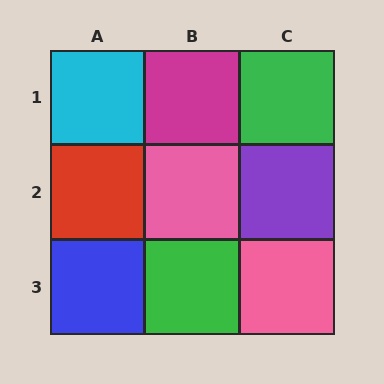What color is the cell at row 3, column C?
Pink.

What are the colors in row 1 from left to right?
Cyan, magenta, green.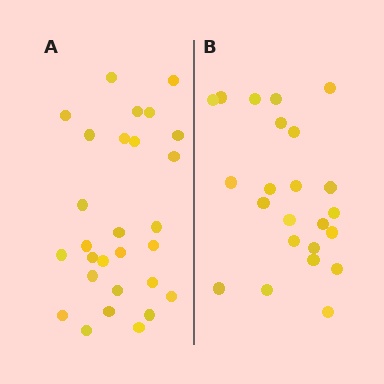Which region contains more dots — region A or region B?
Region A (the left region) has more dots.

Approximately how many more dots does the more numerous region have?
Region A has about 5 more dots than region B.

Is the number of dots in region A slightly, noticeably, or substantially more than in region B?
Region A has only slightly more — the two regions are fairly close. The ratio is roughly 1.2 to 1.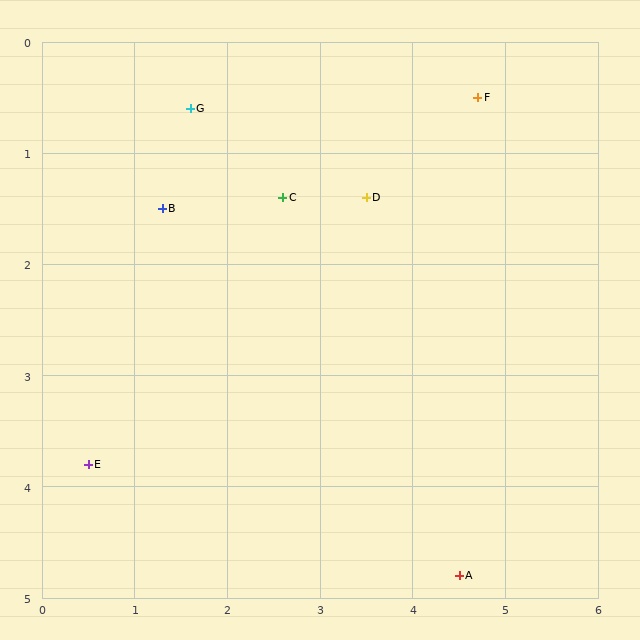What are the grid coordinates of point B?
Point B is at approximately (1.3, 1.5).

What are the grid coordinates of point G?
Point G is at approximately (1.6, 0.6).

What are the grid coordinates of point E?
Point E is at approximately (0.5, 3.8).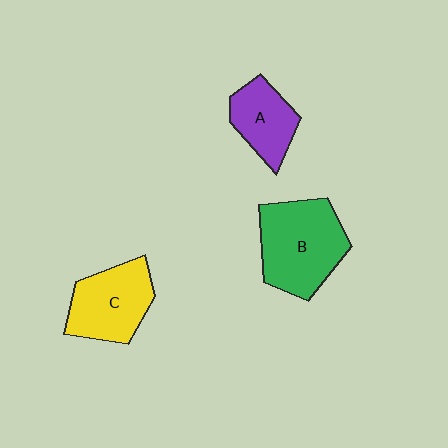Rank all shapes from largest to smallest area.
From largest to smallest: B (green), C (yellow), A (purple).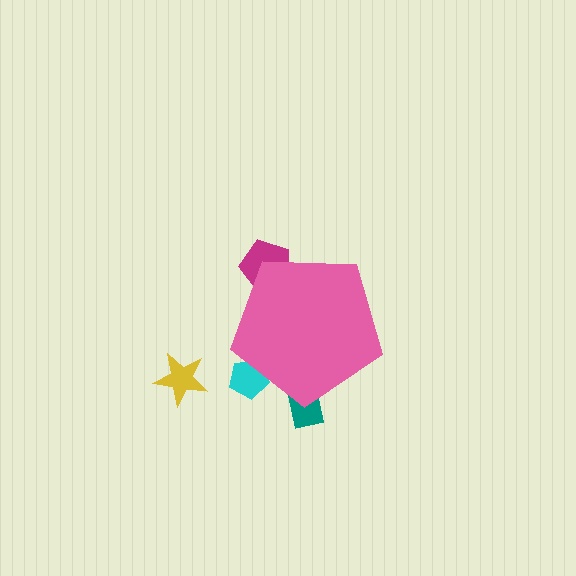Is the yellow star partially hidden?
No, the yellow star is fully visible.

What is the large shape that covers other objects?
A pink pentagon.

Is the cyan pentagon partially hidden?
Yes, the cyan pentagon is partially hidden behind the pink pentagon.